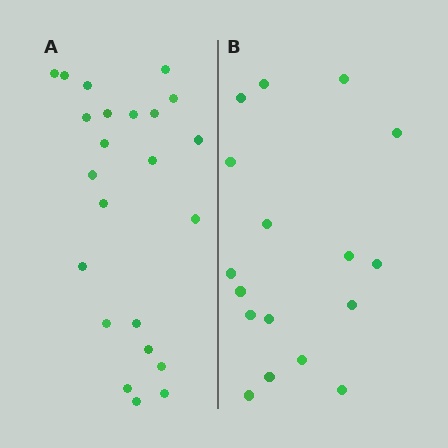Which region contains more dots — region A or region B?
Region A (the left region) has more dots.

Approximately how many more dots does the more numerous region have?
Region A has about 6 more dots than region B.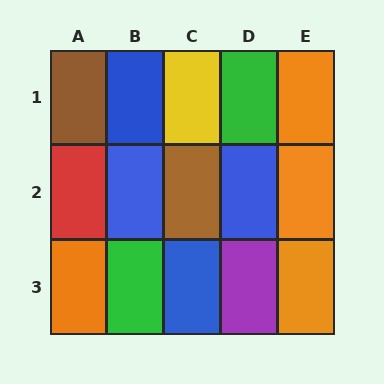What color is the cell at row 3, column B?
Green.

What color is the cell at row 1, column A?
Brown.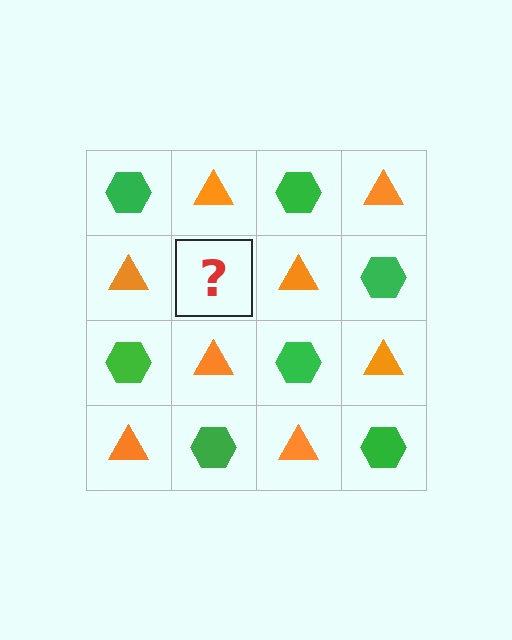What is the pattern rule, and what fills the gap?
The rule is that it alternates green hexagon and orange triangle in a checkerboard pattern. The gap should be filled with a green hexagon.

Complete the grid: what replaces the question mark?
The question mark should be replaced with a green hexagon.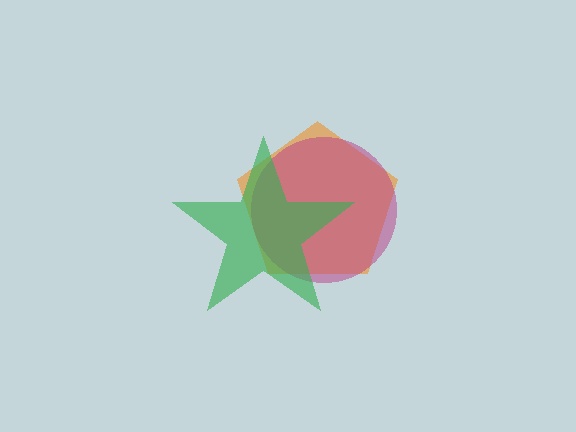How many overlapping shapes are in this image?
There are 3 overlapping shapes in the image.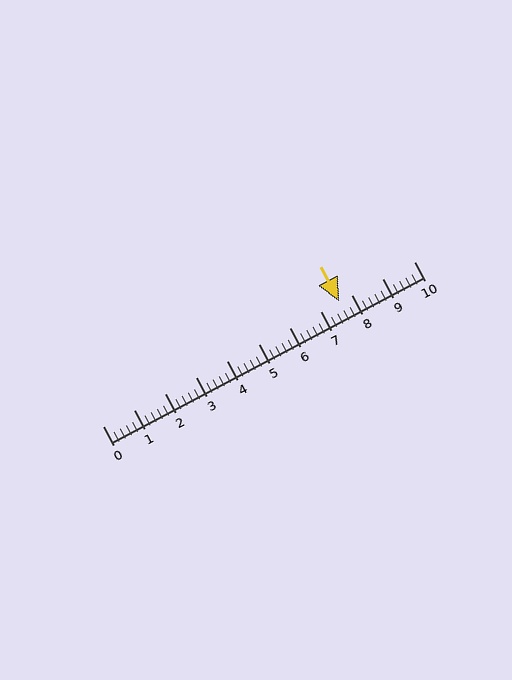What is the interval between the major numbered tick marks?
The major tick marks are spaced 1 units apart.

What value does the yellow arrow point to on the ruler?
The yellow arrow points to approximately 7.6.